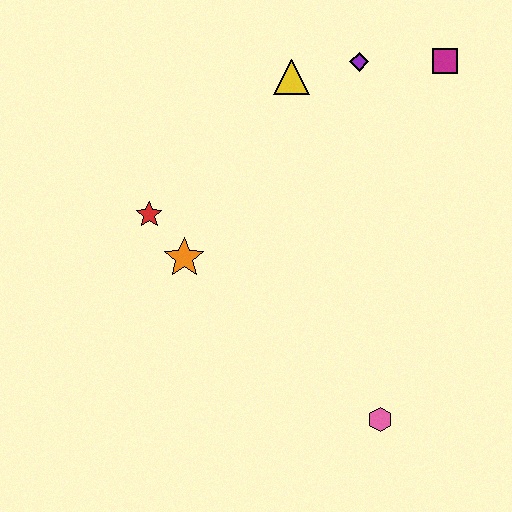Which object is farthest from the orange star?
The magenta square is farthest from the orange star.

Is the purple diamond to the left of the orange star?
No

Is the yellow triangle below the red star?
No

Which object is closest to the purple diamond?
The yellow triangle is closest to the purple diamond.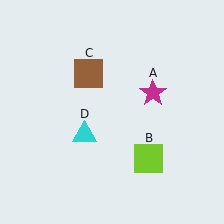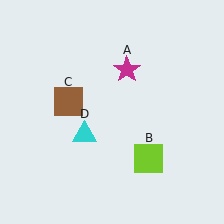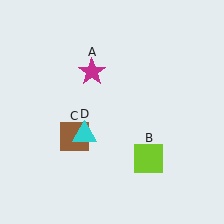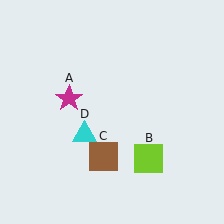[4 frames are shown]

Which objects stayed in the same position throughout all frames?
Lime square (object B) and cyan triangle (object D) remained stationary.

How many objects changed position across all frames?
2 objects changed position: magenta star (object A), brown square (object C).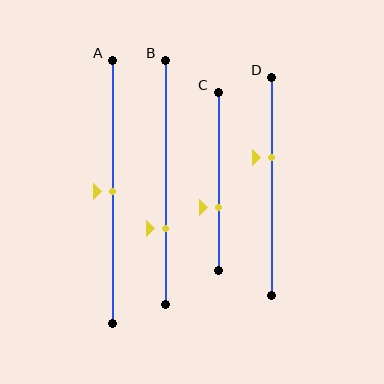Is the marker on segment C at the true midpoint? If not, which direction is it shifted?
No, the marker on segment C is shifted downward by about 14% of the segment length.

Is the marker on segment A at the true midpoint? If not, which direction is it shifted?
Yes, the marker on segment A is at the true midpoint.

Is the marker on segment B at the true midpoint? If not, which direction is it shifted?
No, the marker on segment B is shifted downward by about 19% of the segment length.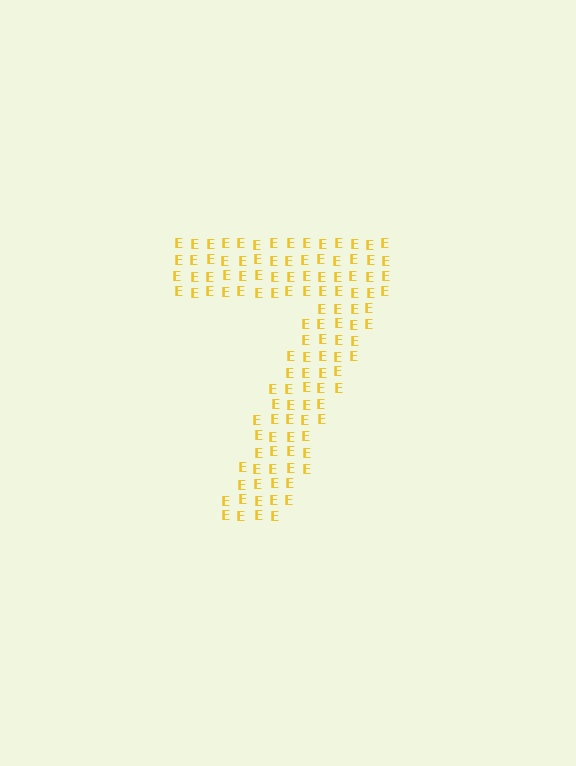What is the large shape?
The large shape is the digit 7.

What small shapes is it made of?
It is made of small letter E's.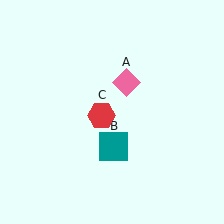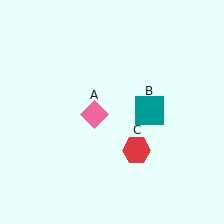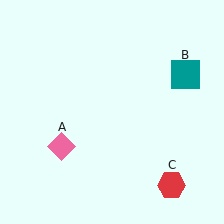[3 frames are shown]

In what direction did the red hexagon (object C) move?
The red hexagon (object C) moved down and to the right.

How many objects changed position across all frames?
3 objects changed position: pink diamond (object A), teal square (object B), red hexagon (object C).